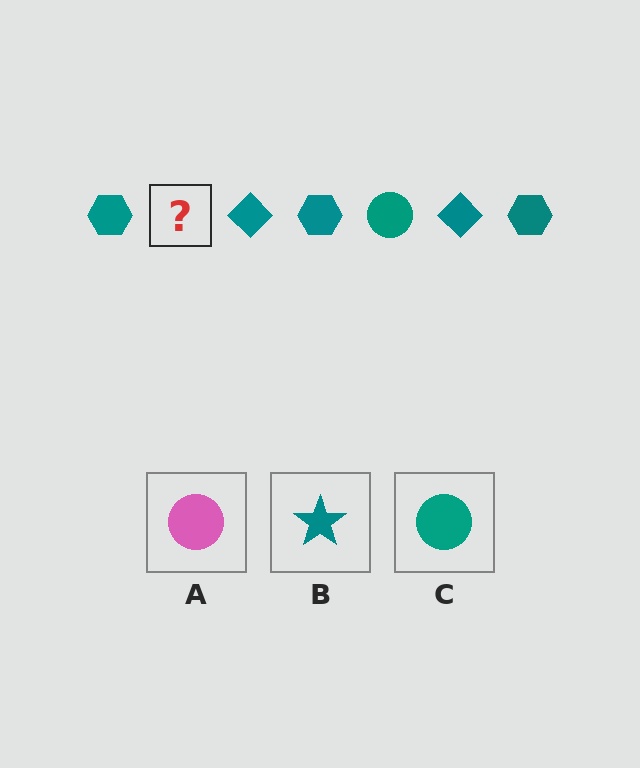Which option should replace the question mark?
Option C.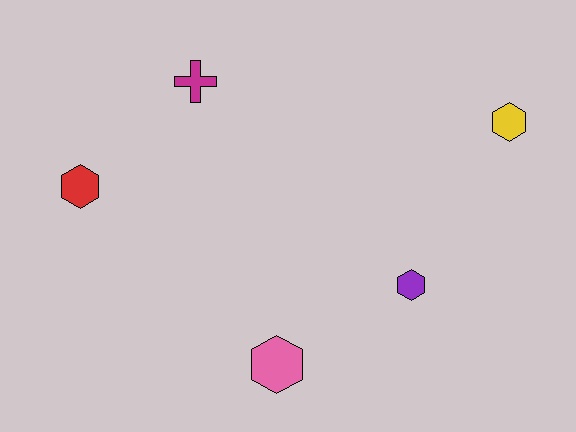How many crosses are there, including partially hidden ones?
There is 1 cross.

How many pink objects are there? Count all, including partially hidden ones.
There is 1 pink object.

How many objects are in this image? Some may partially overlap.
There are 5 objects.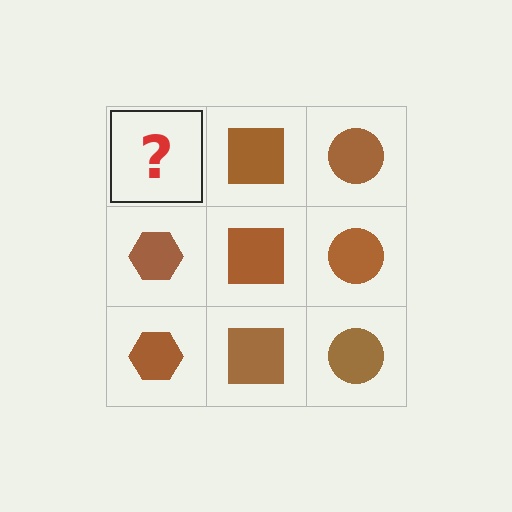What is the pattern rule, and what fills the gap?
The rule is that each column has a consistent shape. The gap should be filled with a brown hexagon.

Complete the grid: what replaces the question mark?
The question mark should be replaced with a brown hexagon.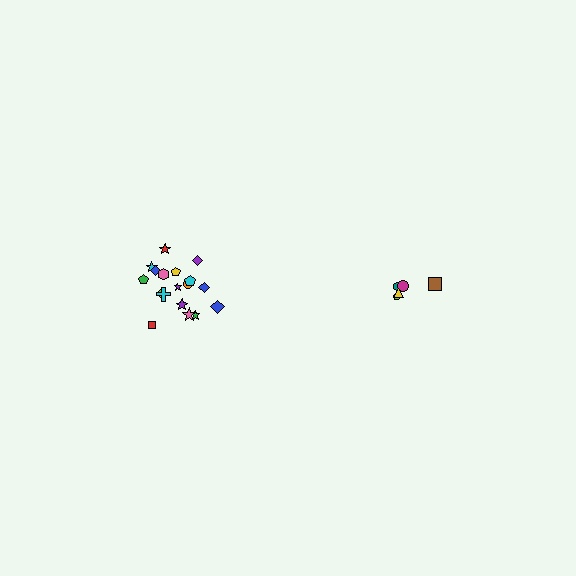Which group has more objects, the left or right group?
The left group.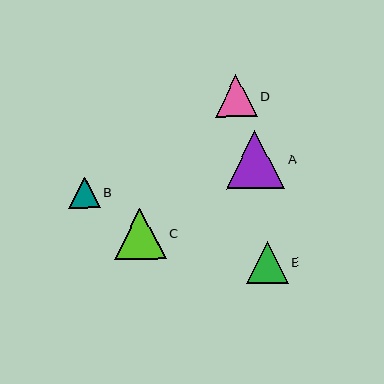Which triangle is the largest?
Triangle A is the largest with a size of approximately 59 pixels.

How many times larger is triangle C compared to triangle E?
Triangle C is approximately 1.2 times the size of triangle E.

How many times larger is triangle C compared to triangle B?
Triangle C is approximately 1.6 times the size of triangle B.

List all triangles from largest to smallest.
From largest to smallest: A, C, E, D, B.